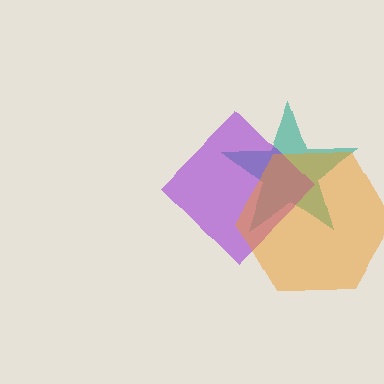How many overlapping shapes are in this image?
There are 3 overlapping shapes in the image.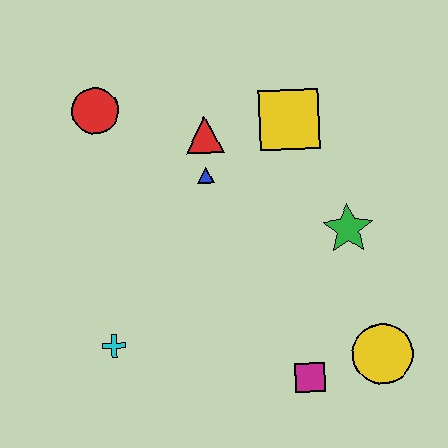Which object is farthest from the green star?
The red circle is farthest from the green star.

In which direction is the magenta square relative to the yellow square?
The magenta square is below the yellow square.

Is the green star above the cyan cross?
Yes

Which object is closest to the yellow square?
The red triangle is closest to the yellow square.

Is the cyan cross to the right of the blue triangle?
No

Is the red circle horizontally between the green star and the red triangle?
No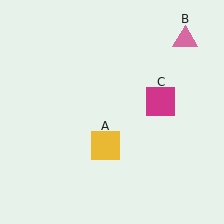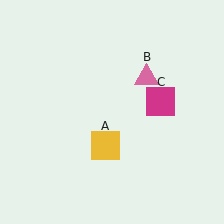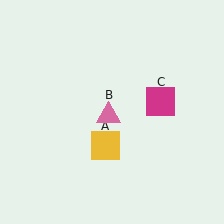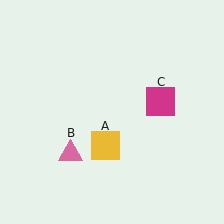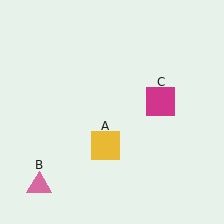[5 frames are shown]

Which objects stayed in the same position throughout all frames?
Yellow square (object A) and magenta square (object C) remained stationary.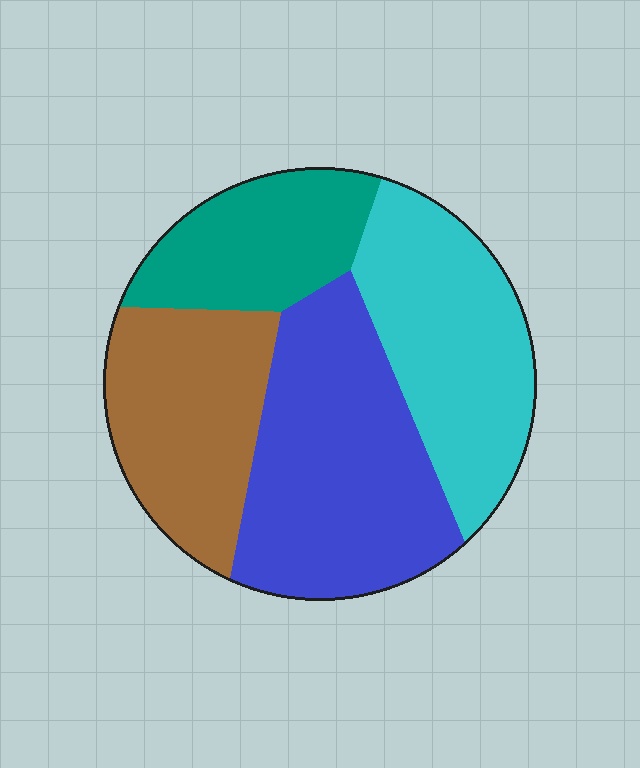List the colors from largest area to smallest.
From largest to smallest: blue, cyan, brown, teal.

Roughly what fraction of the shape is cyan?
Cyan covers roughly 25% of the shape.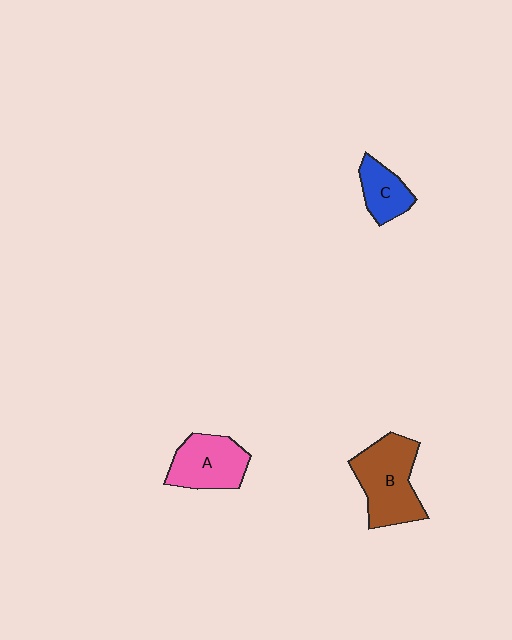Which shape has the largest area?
Shape B (brown).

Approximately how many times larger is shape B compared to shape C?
Approximately 2.0 times.